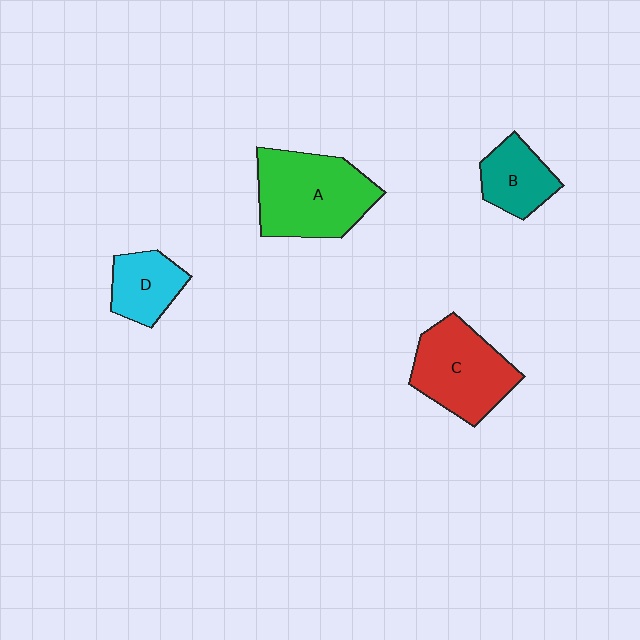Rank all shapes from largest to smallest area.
From largest to smallest: A (green), C (red), B (teal), D (cyan).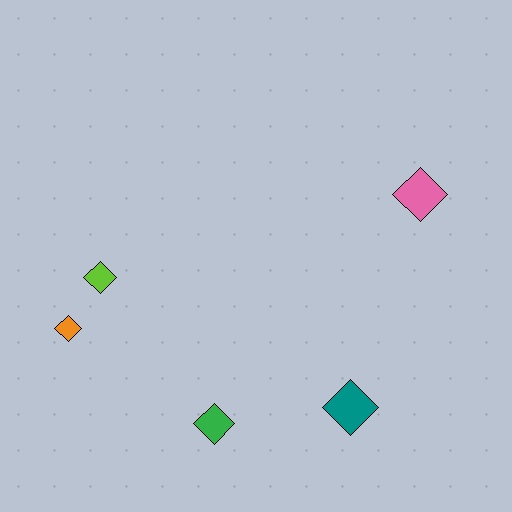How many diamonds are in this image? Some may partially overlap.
There are 5 diamonds.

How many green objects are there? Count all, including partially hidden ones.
There is 1 green object.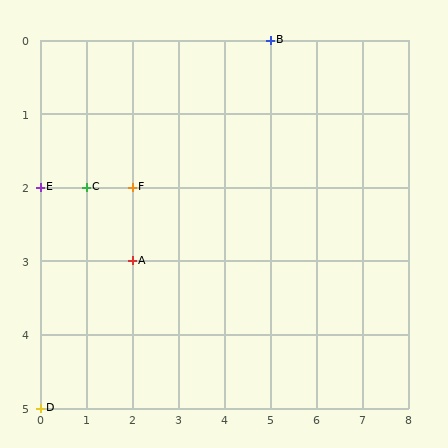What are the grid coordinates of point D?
Point D is at grid coordinates (0, 5).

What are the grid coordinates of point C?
Point C is at grid coordinates (1, 2).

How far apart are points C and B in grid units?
Points C and B are 4 columns and 2 rows apart (about 4.5 grid units diagonally).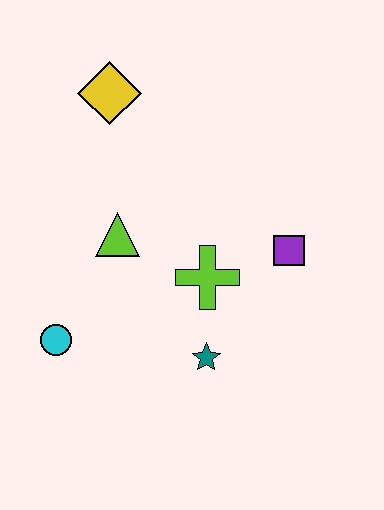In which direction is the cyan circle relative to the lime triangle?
The cyan circle is below the lime triangle.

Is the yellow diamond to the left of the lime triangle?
Yes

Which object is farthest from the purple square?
The cyan circle is farthest from the purple square.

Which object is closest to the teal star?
The lime cross is closest to the teal star.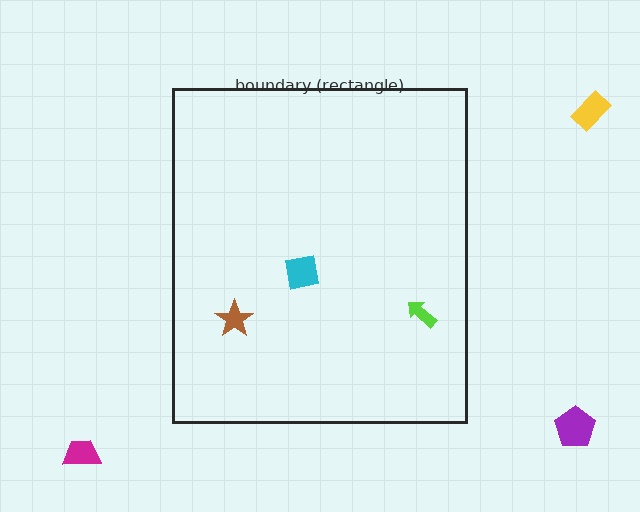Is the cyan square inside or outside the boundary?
Inside.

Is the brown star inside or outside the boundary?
Inside.